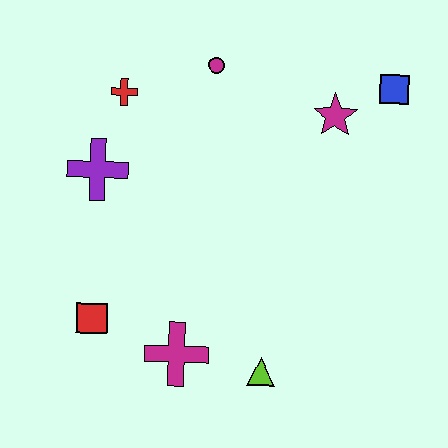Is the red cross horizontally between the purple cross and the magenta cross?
Yes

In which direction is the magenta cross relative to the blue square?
The magenta cross is below the blue square.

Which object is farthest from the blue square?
The red square is farthest from the blue square.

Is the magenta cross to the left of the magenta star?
Yes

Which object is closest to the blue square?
The magenta star is closest to the blue square.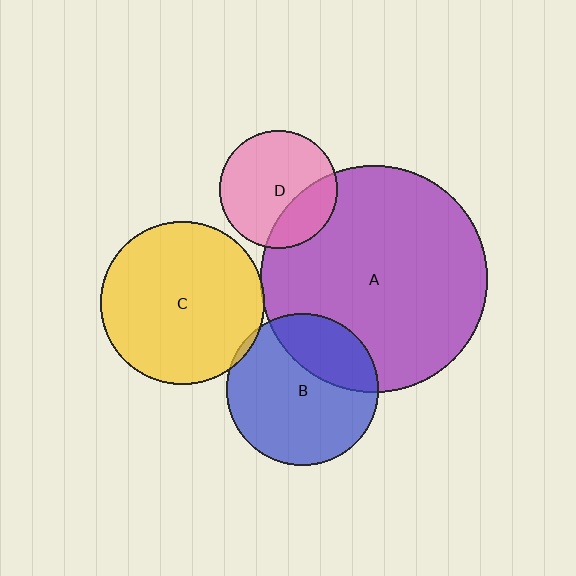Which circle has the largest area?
Circle A (purple).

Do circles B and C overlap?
Yes.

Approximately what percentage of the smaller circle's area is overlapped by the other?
Approximately 5%.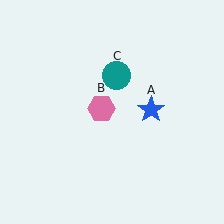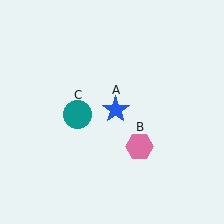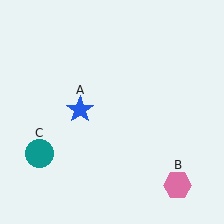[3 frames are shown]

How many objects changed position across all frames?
3 objects changed position: blue star (object A), pink hexagon (object B), teal circle (object C).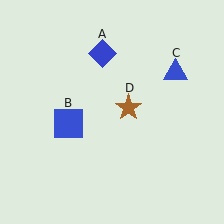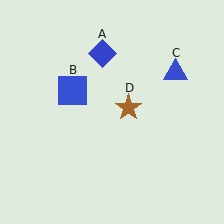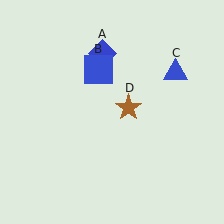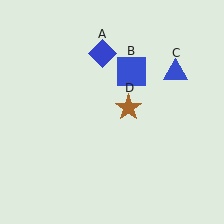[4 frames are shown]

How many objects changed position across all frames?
1 object changed position: blue square (object B).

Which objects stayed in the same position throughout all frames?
Blue diamond (object A) and blue triangle (object C) and brown star (object D) remained stationary.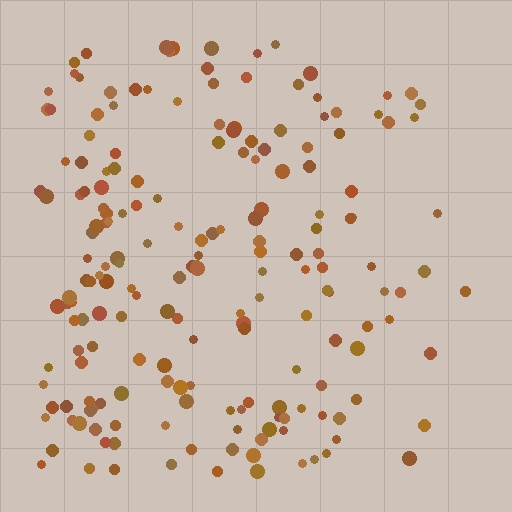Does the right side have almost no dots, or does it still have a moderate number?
Still a moderate number, just noticeably fewer than the left.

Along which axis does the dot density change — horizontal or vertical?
Horizontal.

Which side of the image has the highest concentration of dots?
The left.